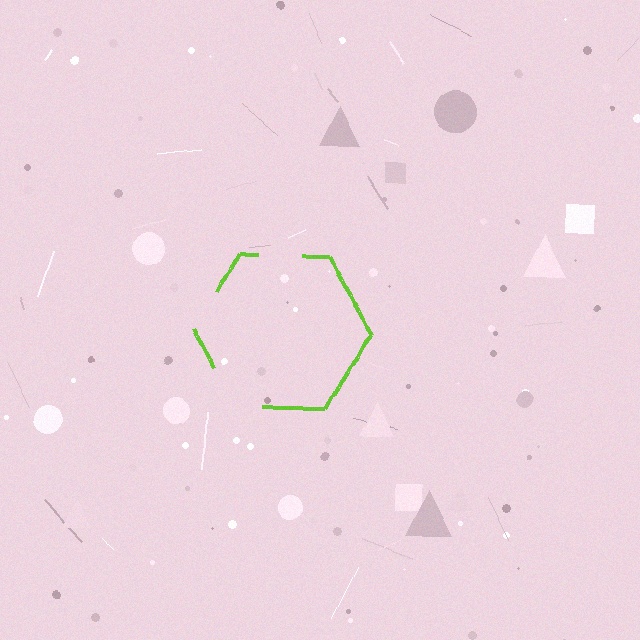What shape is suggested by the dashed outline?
The dashed outline suggests a hexagon.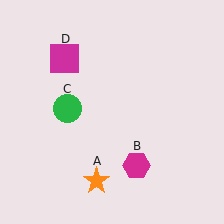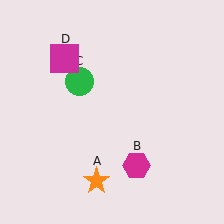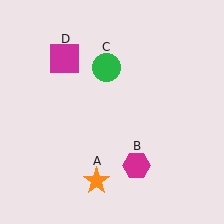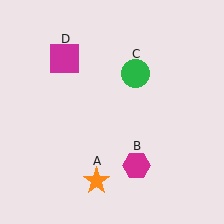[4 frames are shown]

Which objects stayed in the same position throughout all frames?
Orange star (object A) and magenta hexagon (object B) and magenta square (object D) remained stationary.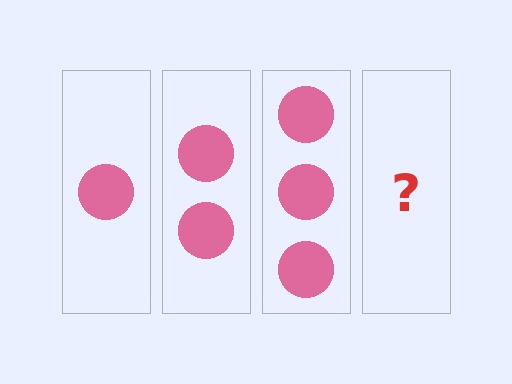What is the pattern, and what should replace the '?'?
The pattern is that each step adds one more circle. The '?' should be 4 circles.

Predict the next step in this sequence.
The next step is 4 circles.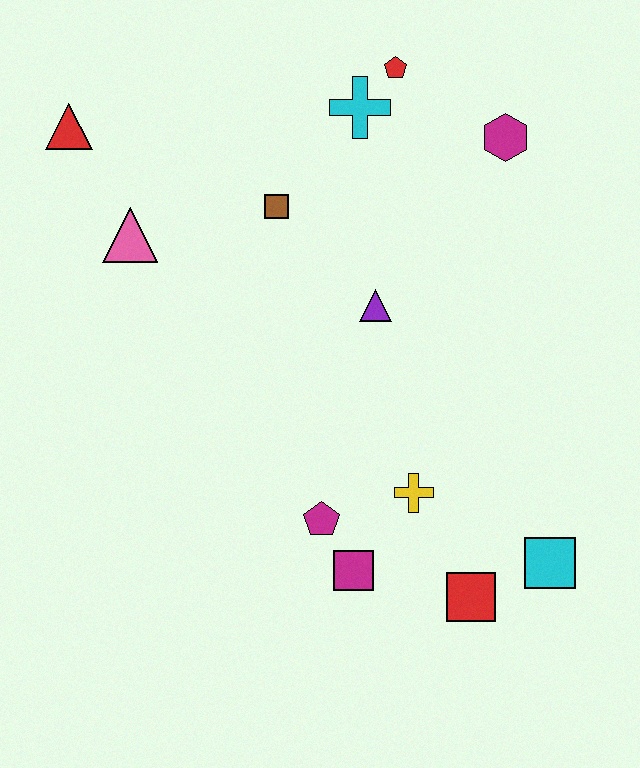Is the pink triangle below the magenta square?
No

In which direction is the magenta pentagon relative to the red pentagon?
The magenta pentagon is below the red pentagon.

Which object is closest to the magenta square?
The magenta pentagon is closest to the magenta square.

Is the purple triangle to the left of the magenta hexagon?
Yes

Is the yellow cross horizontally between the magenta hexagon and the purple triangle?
Yes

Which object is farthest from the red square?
The red triangle is farthest from the red square.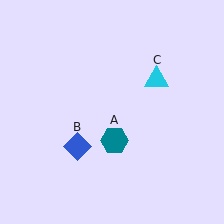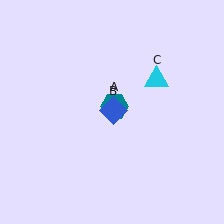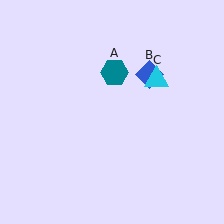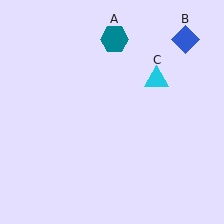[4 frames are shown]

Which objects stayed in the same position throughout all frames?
Cyan triangle (object C) remained stationary.